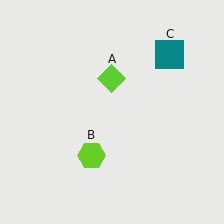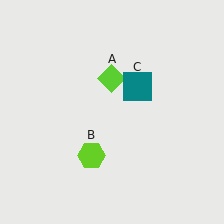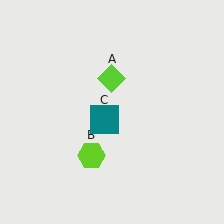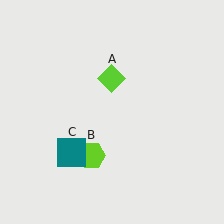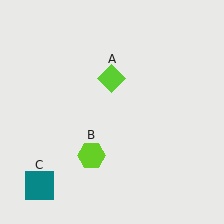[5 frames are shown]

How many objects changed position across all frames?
1 object changed position: teal square (object C).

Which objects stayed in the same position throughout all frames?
Lime diamond (object A) and lime hexagon (object B) remained stationary.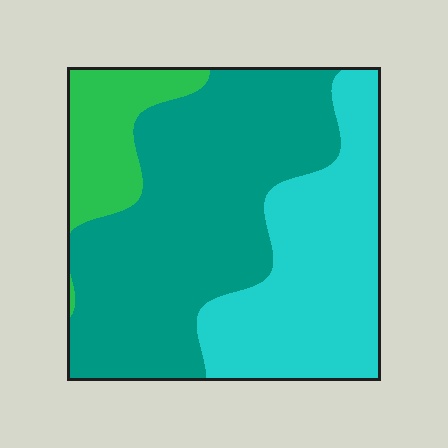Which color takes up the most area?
Teal, at roughly 50%.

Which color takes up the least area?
Green, at roughly 15%.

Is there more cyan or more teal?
Teal.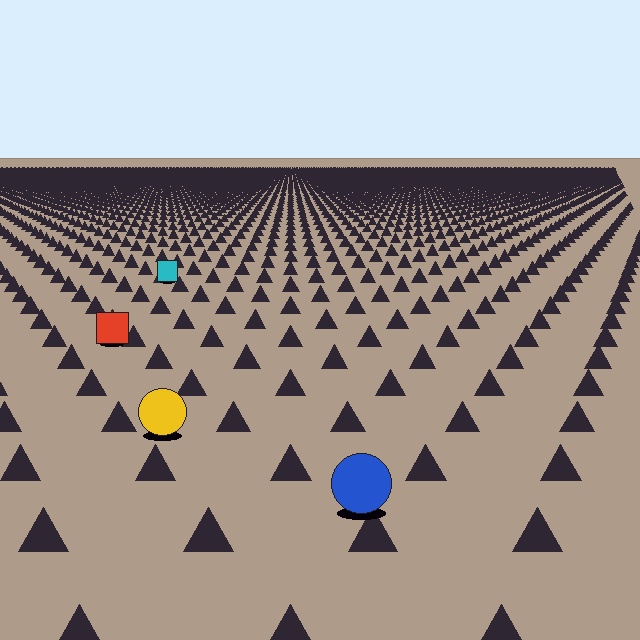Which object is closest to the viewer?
The blue circle is closest. The texture marks near it are larger and more spread out.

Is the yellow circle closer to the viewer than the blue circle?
No. The blue circle is closer — you can tell from the texture gradient: the ground texture is coarser near it.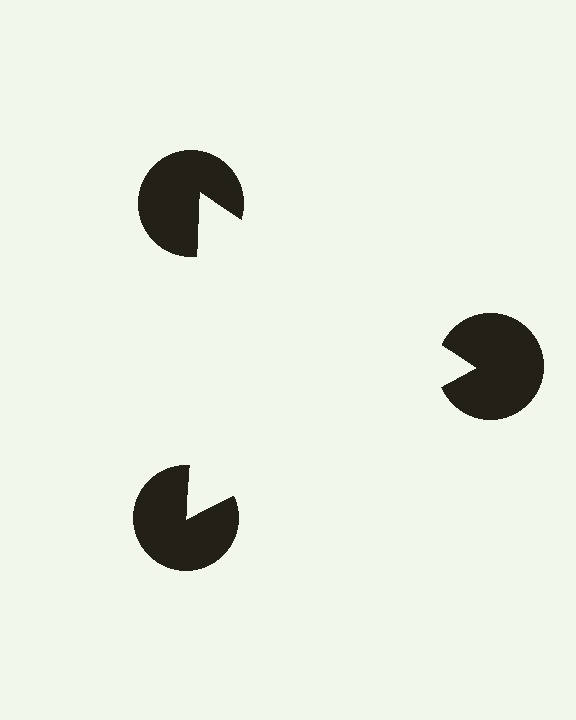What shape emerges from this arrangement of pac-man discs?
An illusory triangle — its edges are inferred from the aligned wedge cuts in the pac-man discs, not physically drawn.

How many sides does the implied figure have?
3 sides.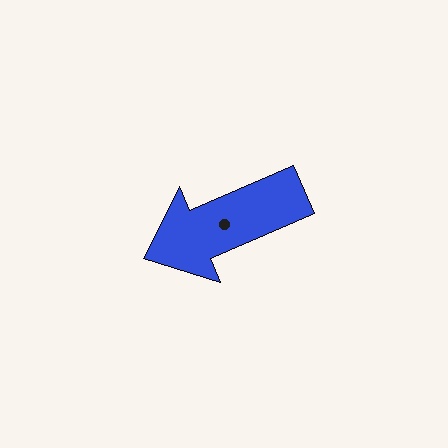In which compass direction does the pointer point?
Southwest.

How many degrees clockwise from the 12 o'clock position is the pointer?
Approximately 246 degrees.